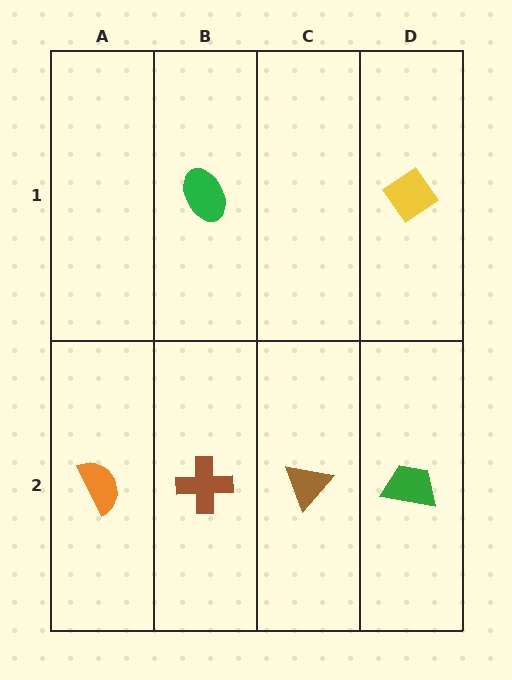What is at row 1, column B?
A green ellipse.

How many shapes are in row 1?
2 shapes.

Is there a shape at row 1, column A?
No, that cell is empty.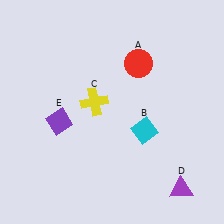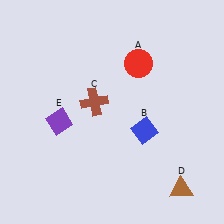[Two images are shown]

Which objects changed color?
B changed from cyan to blue. C changed from yellow to brown. D changed from purple to brown.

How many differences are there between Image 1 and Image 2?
There are 3 differences between the two images.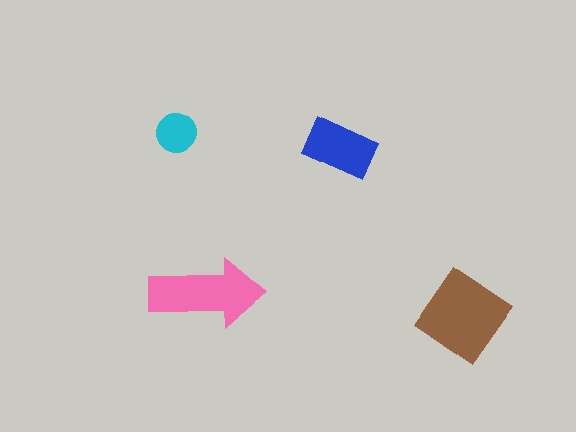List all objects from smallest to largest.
The cyan circle, the blue rectangle, the pink arrow, the brown diamond.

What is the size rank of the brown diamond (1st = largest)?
1st.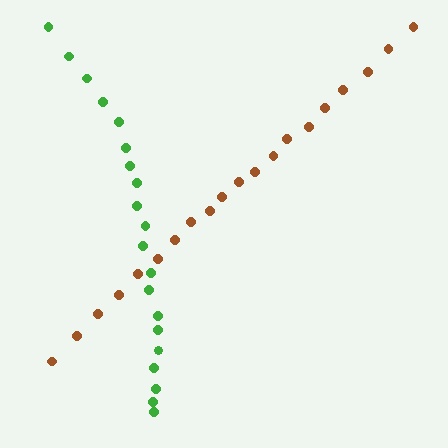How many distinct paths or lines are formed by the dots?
There are 2 distinct paths.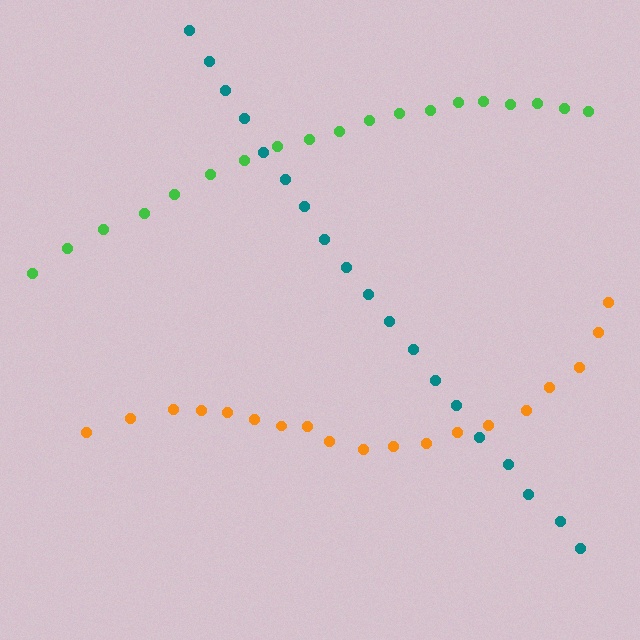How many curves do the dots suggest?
There are 3 distinct paths.